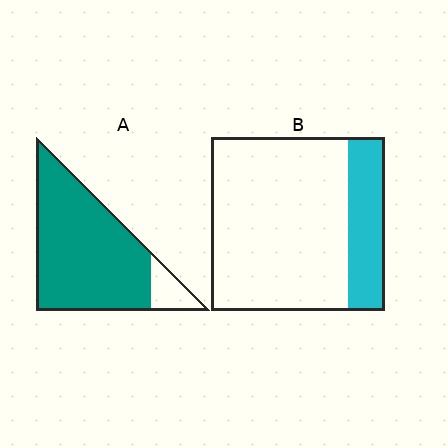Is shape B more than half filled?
No.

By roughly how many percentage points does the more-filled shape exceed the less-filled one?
By roughly 65 percentage points (A over B).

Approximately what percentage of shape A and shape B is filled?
A is approximately 90% and B is approximately 20%.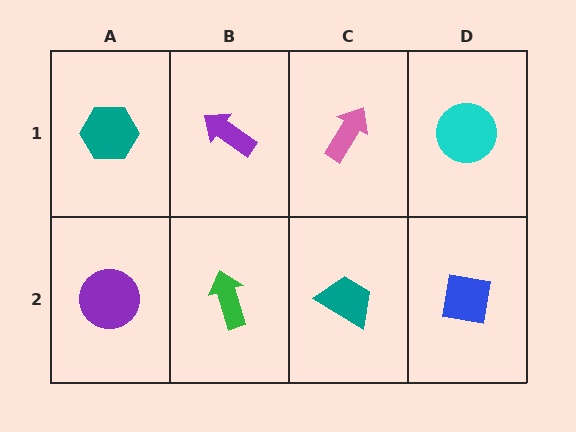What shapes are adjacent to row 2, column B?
A purple arrow (row 1, column B), a purple circle (row 2, column A), a teal trapezoid (row 2, column C).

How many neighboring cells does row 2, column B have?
3.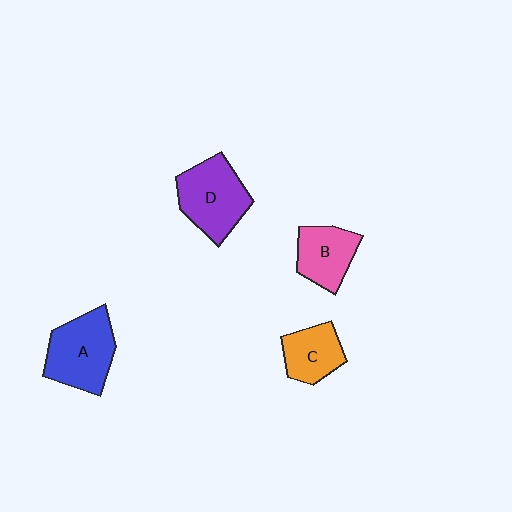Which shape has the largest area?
Shape A (blue).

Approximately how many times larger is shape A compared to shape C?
Approximately 1.5 times.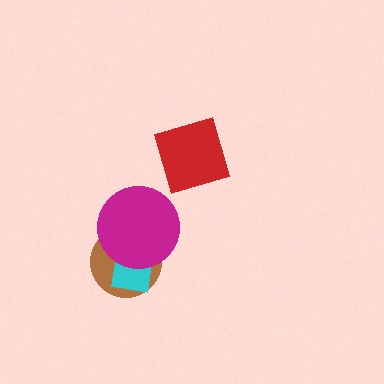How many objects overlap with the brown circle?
2 objects overlap with the brown circle.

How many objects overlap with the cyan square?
2 objects overlap with the cyan square.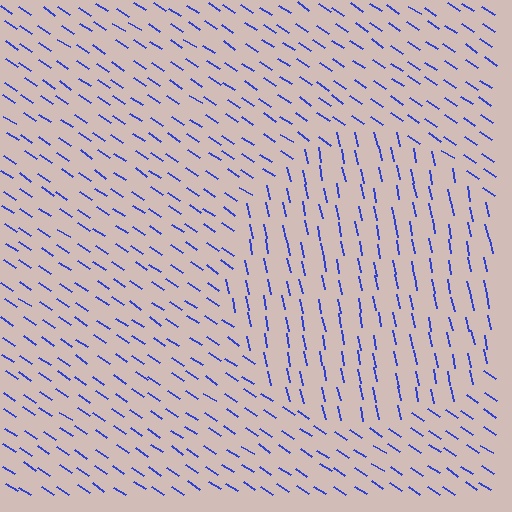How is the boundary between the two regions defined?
The boundary is defined purely by a change in line orientation (approximately 45 degrees difference). All lines are the same color and thickness.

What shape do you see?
I see a circle.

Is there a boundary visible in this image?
Yes, there is a texture boundary formed by a change in line orientation.